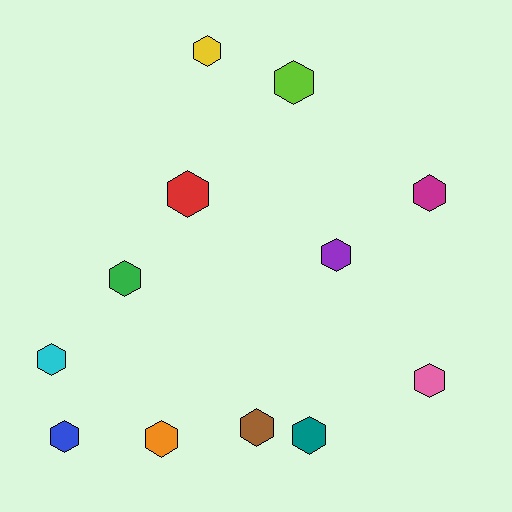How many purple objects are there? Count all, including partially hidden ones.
There is 1 purple object.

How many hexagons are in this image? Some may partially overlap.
There are 12 hexagons.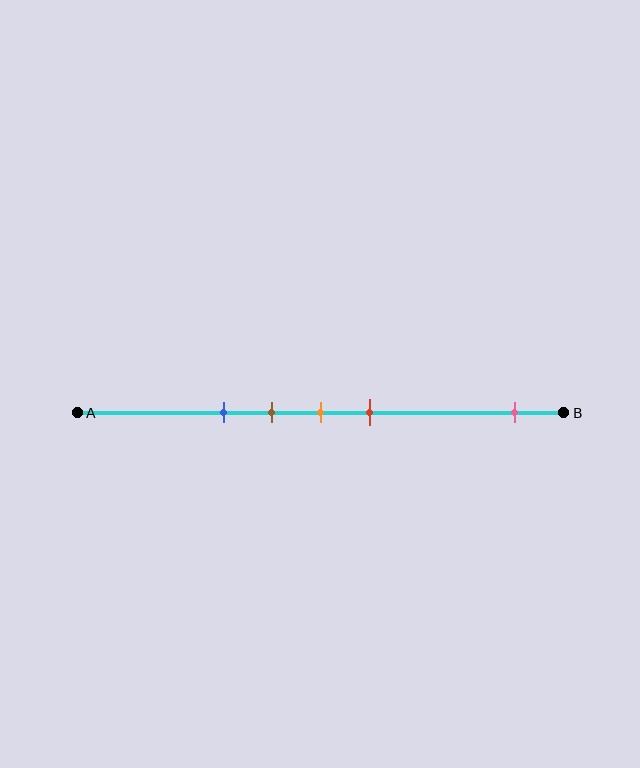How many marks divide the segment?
There are 5 marks dividing the segment.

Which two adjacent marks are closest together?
The brown and orange marks are the closest adjacent pair.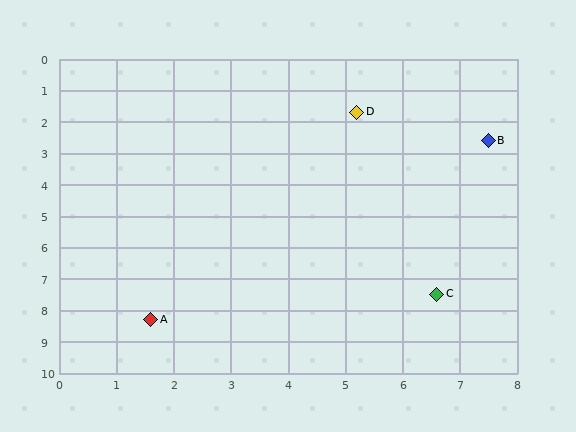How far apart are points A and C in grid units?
Points A and C are about 5.1 grid units apart.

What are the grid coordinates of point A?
Point A is at approximately (1.6, 8.3).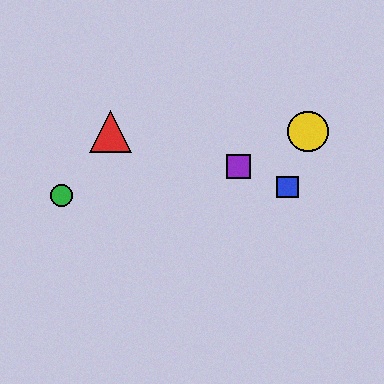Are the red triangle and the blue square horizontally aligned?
No, the red triangle is at y≈131 and the blue square is at y≈187.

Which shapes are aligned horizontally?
The red triangle, the yellow circle are aligned horizontally.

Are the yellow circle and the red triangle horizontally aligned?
Yes, both are at y≈131.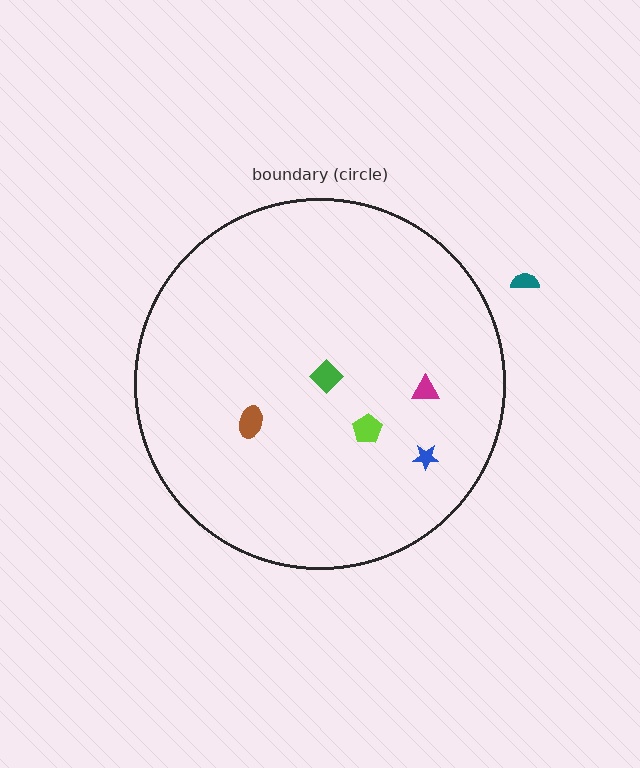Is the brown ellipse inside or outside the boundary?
Inside.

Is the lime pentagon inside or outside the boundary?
Inside.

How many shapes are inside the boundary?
5 inside, 1 outside.